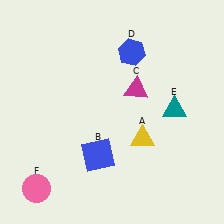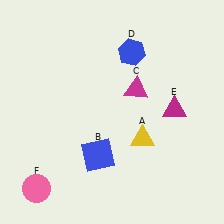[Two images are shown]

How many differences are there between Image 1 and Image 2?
There is 1 difference between the two images.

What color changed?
The triangle (E) changed from teal in Image 1 to magenta in Image 2.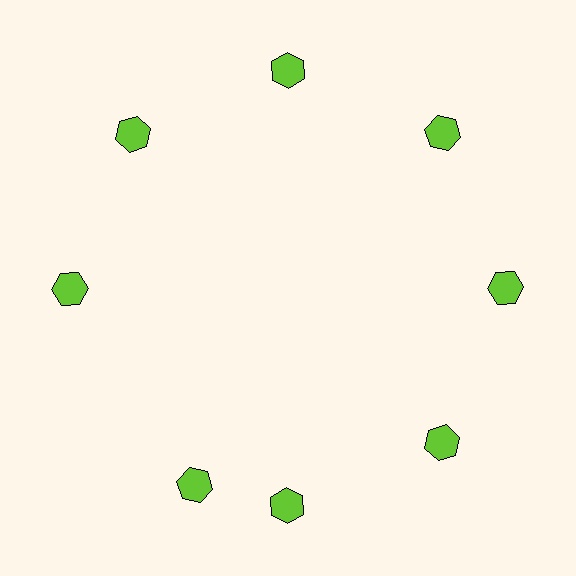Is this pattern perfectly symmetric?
No. The 8 lime hexagons are arranged in a ring, but one element near the 8 o'clock position is rotated out of alignment along the ring, breaking the 8-fold rotational symmetry.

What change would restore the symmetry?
The symmetry would be restored by rotating it back into even spacing with its neighbors so that all 8 hexagons sit at equal angles and equal distance from the center.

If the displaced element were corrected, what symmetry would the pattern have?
It would have 8-fold rotational symmetry — the pattern would map onto itself every 45 degrees.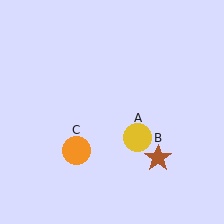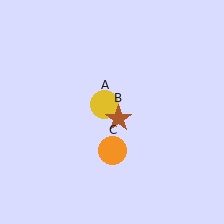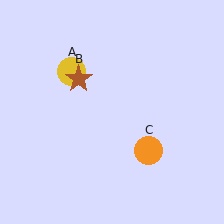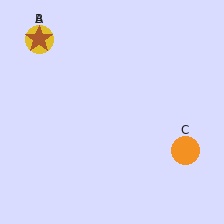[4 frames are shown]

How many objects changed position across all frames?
3 objects changed position: yellow circle (object A), brown star (object B), orange circle (object C).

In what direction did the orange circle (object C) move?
The orange circle (object C) moved right.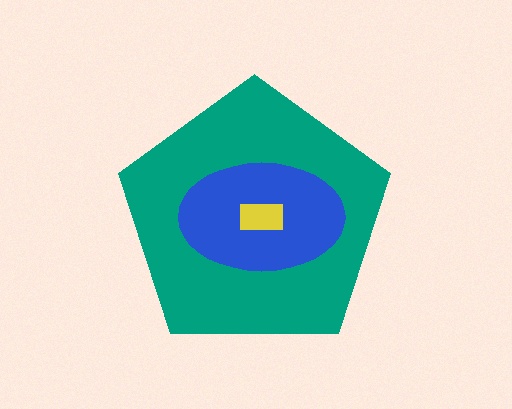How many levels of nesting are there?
3.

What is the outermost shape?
The teal pentagon.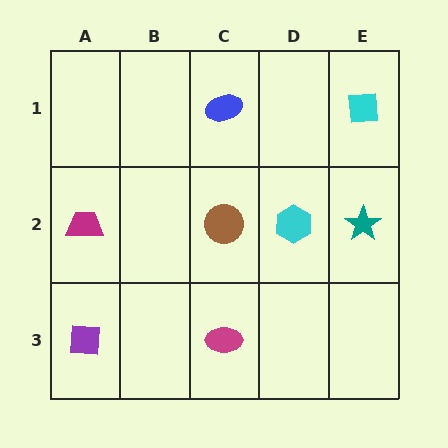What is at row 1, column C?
A blue ellipse.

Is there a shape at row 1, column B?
No, that cell is empty.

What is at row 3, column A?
A purple square.